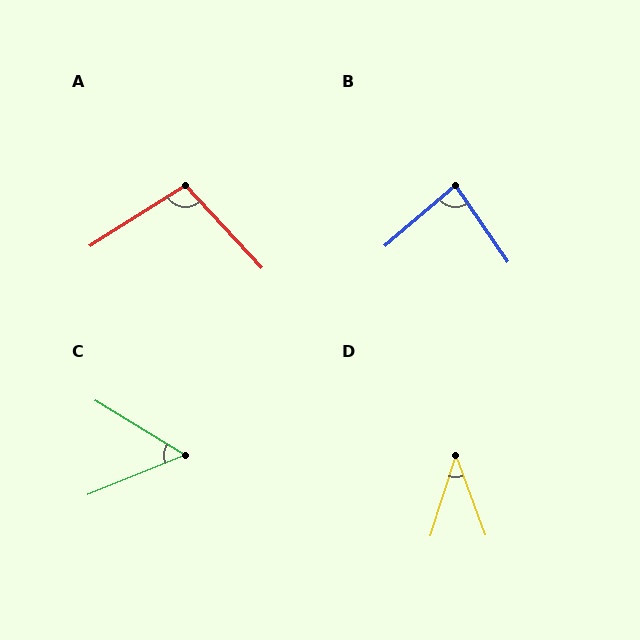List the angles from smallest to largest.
D (38°), C (53°), B (84°), A (101°).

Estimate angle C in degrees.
Approximately 53 degrees.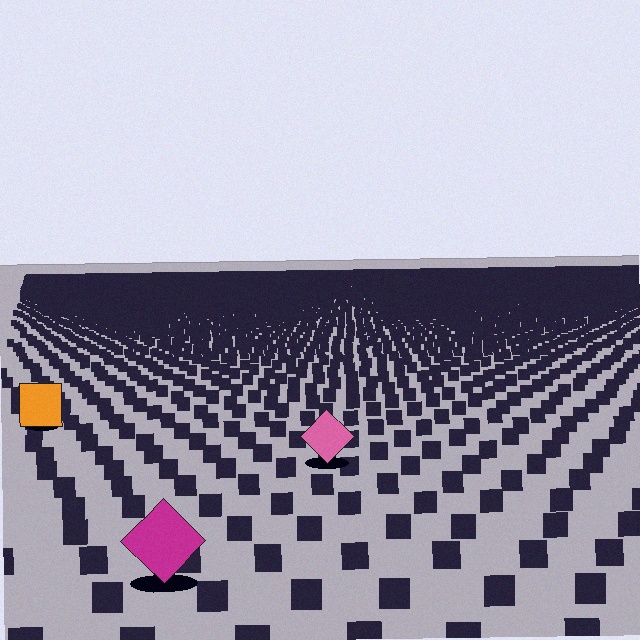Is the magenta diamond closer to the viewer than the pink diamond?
Yes. The magenta diamond is closer — you can tell from the texture gradient: the ground texture is coarser near it.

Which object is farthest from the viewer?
The orange square is farthest from the viewer. It appears smaller and the ground texture around it is denser.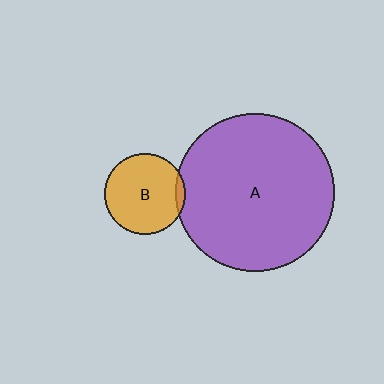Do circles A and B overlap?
Yes.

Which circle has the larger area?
Circle A (purple).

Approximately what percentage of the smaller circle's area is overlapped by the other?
Approximately 5%.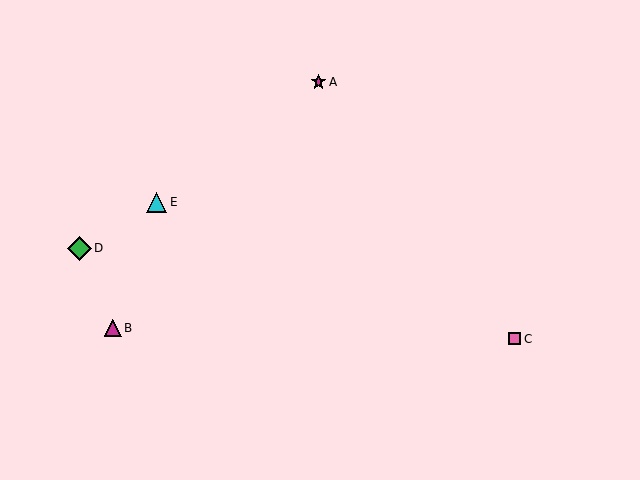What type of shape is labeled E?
Shape E is a cyan triangle.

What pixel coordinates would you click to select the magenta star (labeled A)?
Click at (319, 82) to select the magenta star A.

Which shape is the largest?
The green diamond (labeled D) is the largest.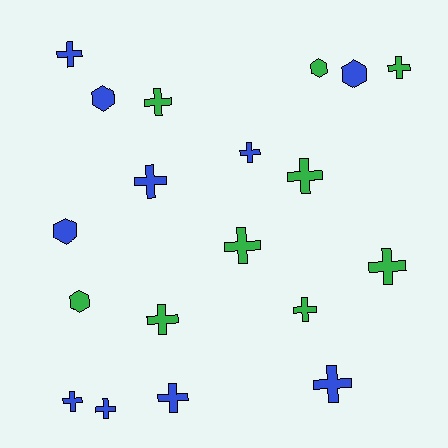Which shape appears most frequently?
Cross, with 14 objects.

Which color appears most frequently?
Blue, with 10 objects.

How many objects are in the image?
There are 19 objects.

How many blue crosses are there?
There are 7 blue crosses.